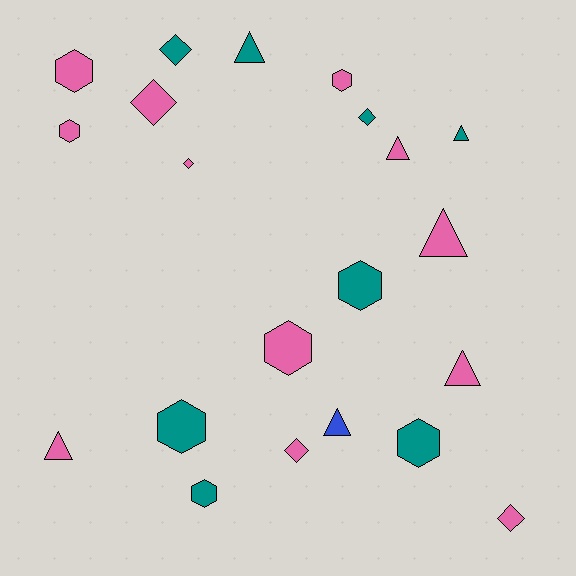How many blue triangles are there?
There is 1 blue triangle.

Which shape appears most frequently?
Hexagon, with 8 objects.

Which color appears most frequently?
Pink, with 12 objects.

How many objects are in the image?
There are 21 objects.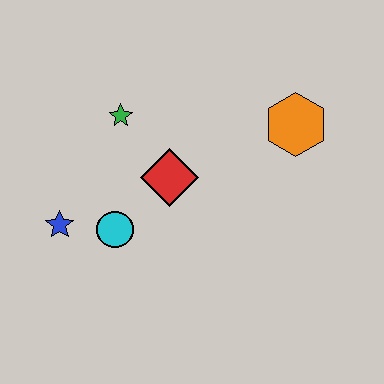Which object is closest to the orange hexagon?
The red diamond is closest to the orange hexagon.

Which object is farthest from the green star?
The orange hexagon is farthest from the green star.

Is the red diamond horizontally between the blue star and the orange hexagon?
Yes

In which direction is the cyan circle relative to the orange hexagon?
The cyan circle is to the left of the orange hexagon.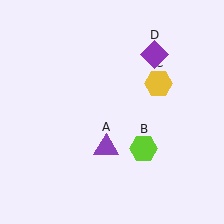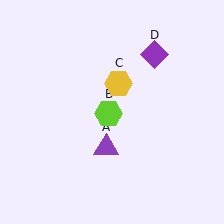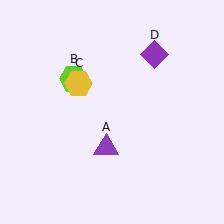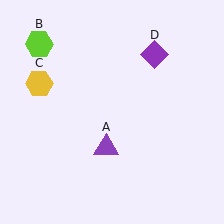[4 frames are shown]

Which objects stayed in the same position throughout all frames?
Purple triangle (object A) and purple diamond (object D) remained stationary.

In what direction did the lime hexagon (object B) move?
The lime hexagon (object B) moved up and to the left.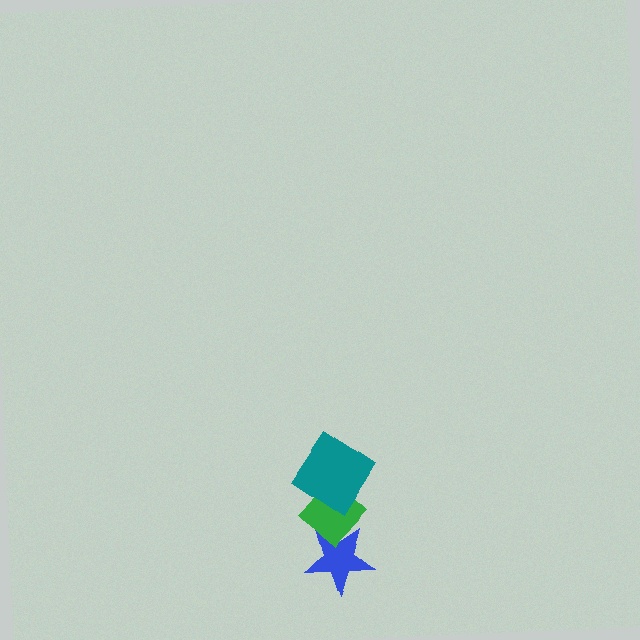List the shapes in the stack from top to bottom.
From top to bottom: the teal diamond, the green diamond, the blue star.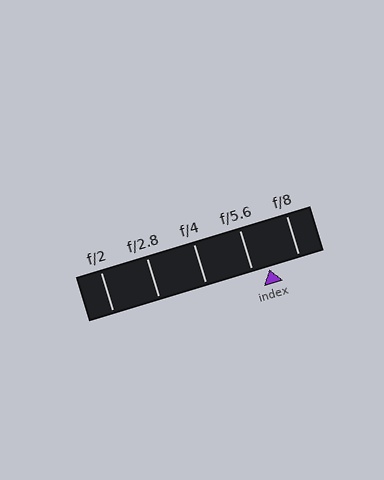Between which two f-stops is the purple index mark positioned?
The index mark is between f/5.6 and f/8.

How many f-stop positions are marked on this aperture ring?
There are 5 f-stop positions marked.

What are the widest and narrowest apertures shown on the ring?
The widest aperture shown is f/2 and the narrowest is f/8.